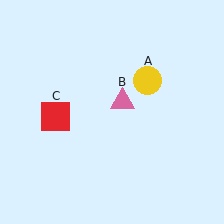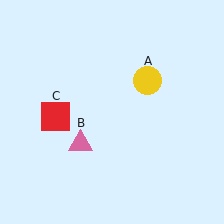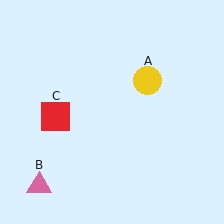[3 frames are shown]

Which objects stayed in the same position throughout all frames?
Yellow circle (object A) and red square (object C) remained stationary.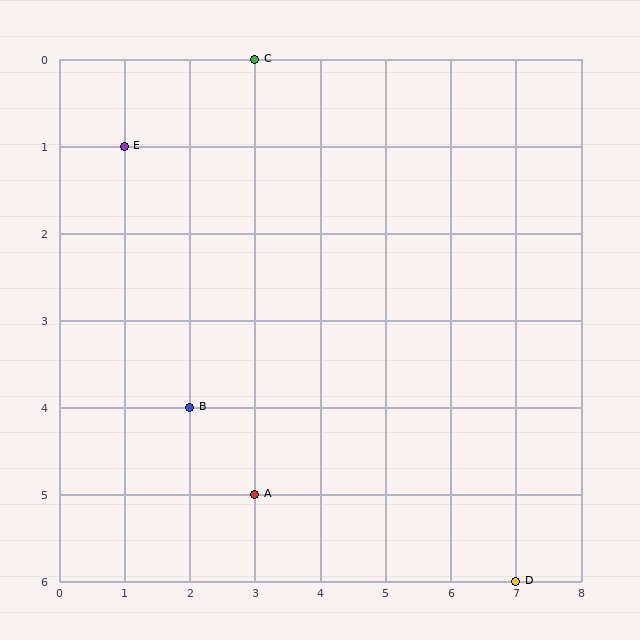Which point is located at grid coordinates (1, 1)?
Point E is at (1, 1).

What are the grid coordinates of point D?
Point D is at grid coordinates (7, 6).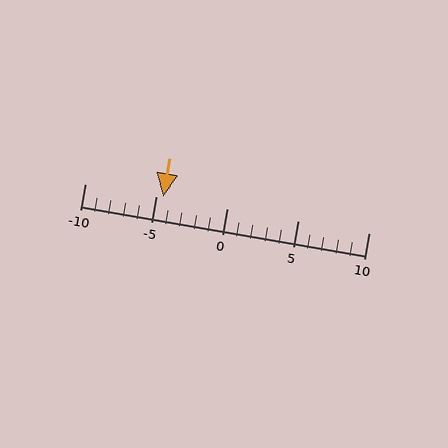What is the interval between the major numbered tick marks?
The major tick marks are spaced 5 units apart.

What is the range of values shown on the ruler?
The ruler shows values from -10 to 10.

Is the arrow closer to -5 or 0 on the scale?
The arrow is closer to -5.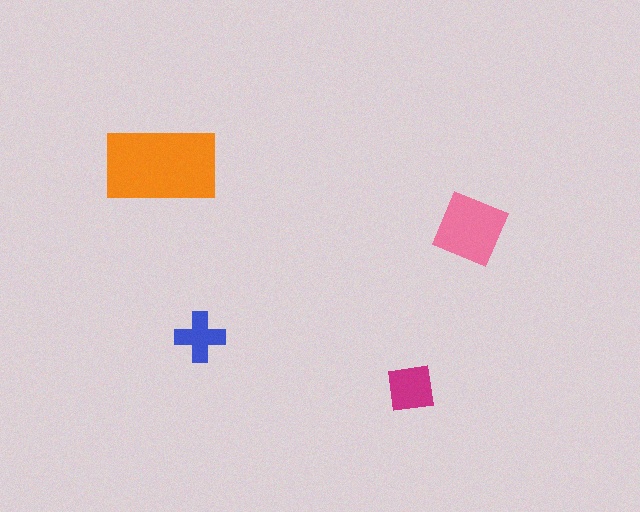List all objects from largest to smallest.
The orange rectangle, the pink diamond, the magenta square, the blue cross.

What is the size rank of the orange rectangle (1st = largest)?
1st.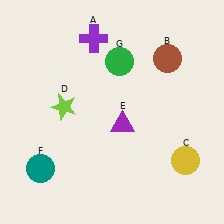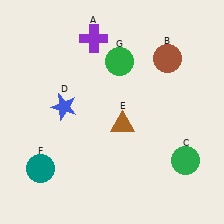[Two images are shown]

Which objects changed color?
C changed from yellow to green. D changed from lime to blue. E changed from purple to brown.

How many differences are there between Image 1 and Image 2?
There are 3 differences between the two images.